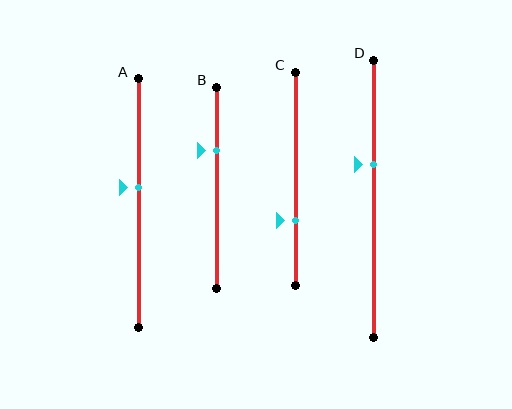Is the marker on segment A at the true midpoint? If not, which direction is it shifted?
No, the marker on segment A is shifted upward by about 6% of the segment length.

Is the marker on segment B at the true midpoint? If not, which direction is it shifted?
No, the marker on segment B is shifted upward by about 19% of the segment length.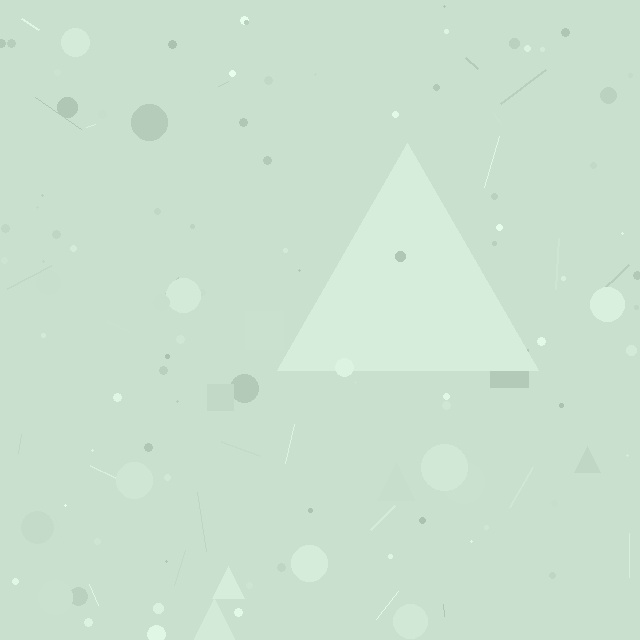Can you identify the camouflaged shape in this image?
The camouflaged shape is a triangle.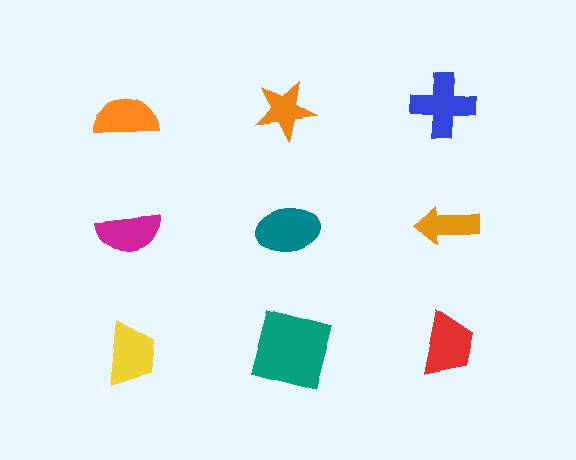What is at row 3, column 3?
A red trapezoid.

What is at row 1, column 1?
An orange semicircle.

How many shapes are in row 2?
3 shapes.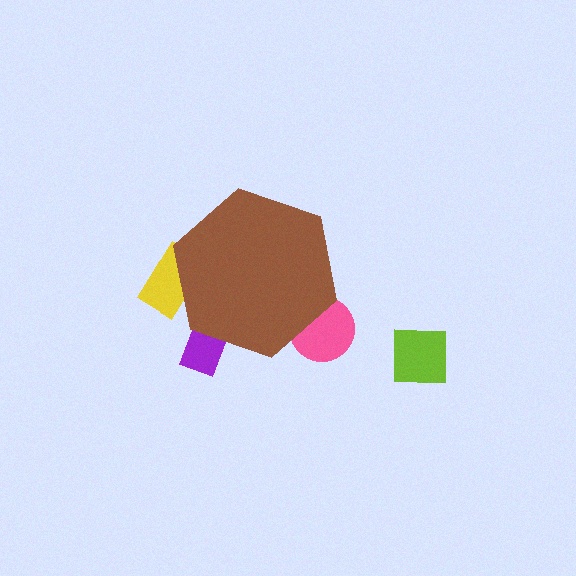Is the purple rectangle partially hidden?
Yes, the purple rectangle is partially hidden behind the brown hexagon.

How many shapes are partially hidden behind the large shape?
3 shapes are partially hidden.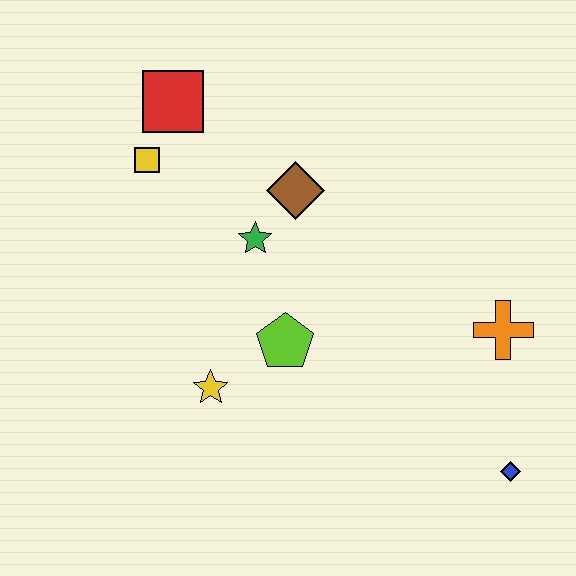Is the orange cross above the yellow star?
Yes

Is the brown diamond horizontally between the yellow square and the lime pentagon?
No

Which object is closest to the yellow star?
The lime pentagon is closest to the yellow star.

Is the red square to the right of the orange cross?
No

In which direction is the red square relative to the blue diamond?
The red square is above the blue diamond.